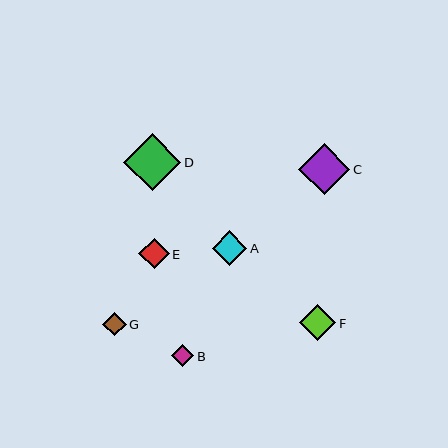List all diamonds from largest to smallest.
From largest to smallest: D, C, F, A, E, G, B.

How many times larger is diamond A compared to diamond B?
Diamond A is approximately 1.6 times the size of diamond B.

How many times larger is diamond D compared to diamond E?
Diamond D is approximately 1.9 times the size of diamond E.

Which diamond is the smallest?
Diamond B is the smallest with a size of approximately 22 pixels.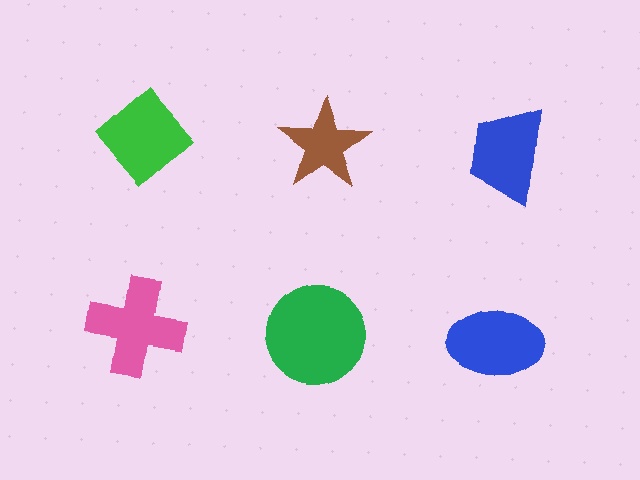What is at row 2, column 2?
A green circle.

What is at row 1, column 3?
A blue trapezoid.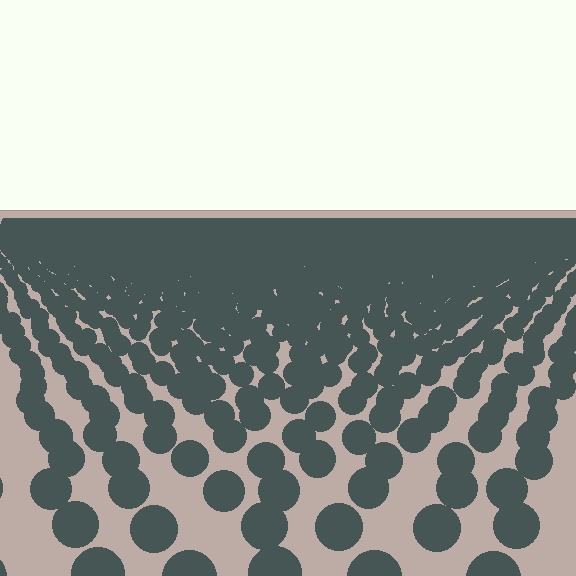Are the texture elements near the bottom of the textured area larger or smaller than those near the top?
Larger. Near the bottom, elements are closer to the viewer and appear at a bigger on-screen size.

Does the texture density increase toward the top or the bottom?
Density increases toward the top.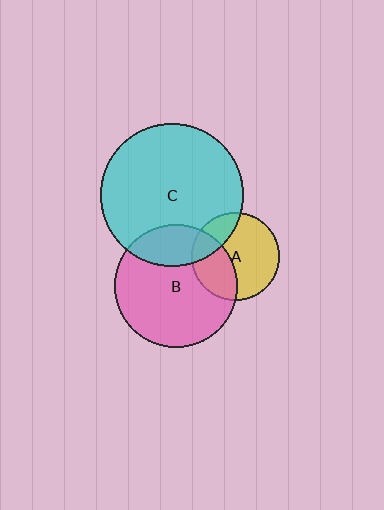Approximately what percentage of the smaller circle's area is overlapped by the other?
Approximately 25%.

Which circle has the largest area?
Circle C (cyan).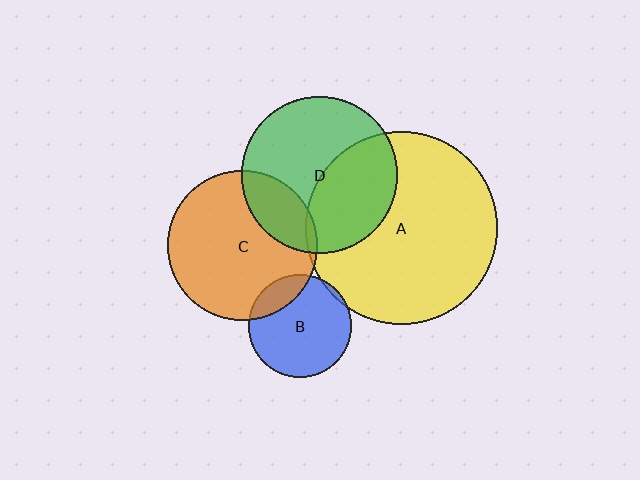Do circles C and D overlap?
Yes.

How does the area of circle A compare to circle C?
Approximately 1.6 times.